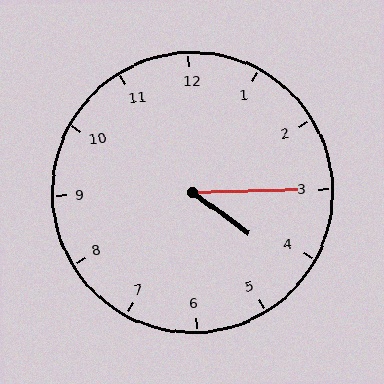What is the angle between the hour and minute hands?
Approximately 38 degrees.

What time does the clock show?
4:15.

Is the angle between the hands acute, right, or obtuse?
It is acute.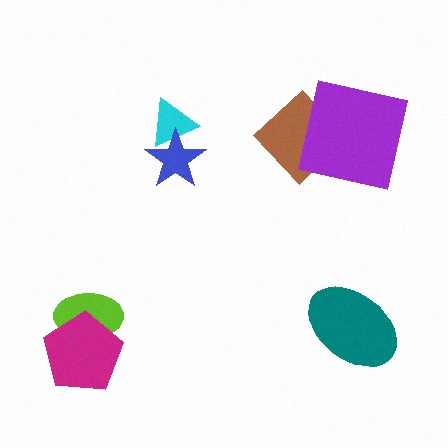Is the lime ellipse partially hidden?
Yes, it is partially covered by another shape.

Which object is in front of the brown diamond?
The purple square is in front of the brown diamond.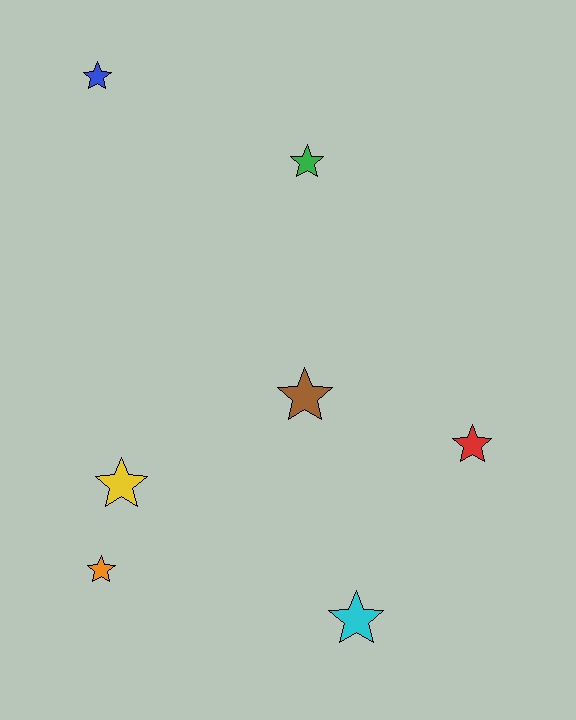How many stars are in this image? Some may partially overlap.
There are 7 stars.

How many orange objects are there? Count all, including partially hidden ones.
There is 1 orange object.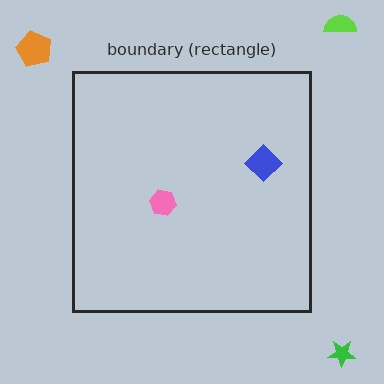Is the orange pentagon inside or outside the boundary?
Outside.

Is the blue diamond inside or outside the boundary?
Inside.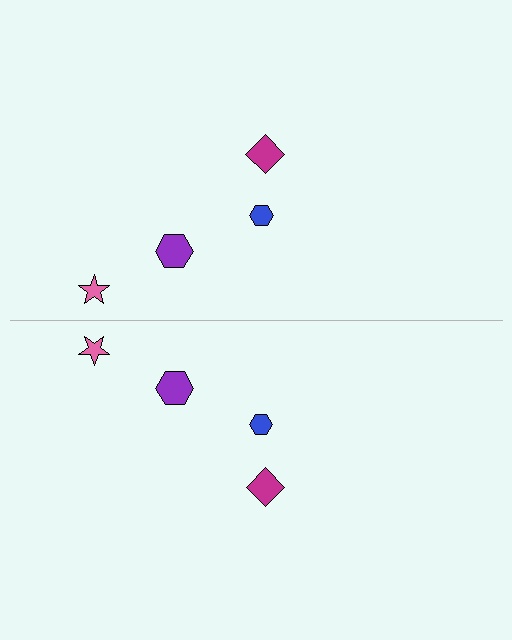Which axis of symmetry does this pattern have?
The pattern has a horizontal axis of symmetry running through the center of the image.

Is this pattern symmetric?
Yes, this pattern has bilateral (reflection) symmetry.